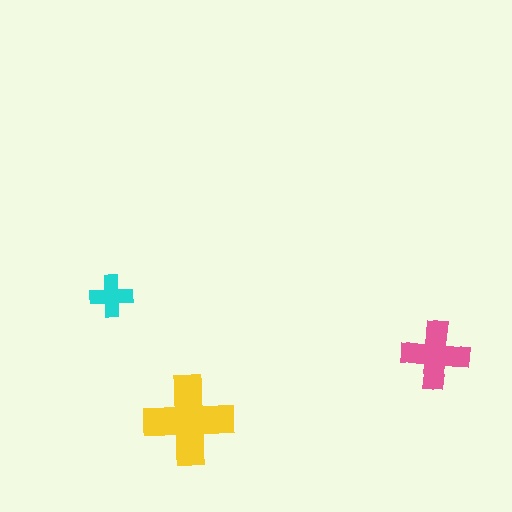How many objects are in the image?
There are 3 objects in the image.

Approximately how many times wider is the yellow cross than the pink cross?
About 1.5 times wider.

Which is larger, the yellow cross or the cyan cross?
The yellow one.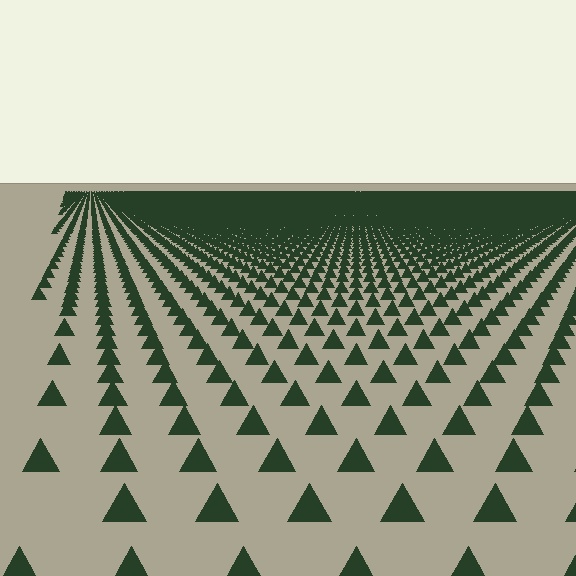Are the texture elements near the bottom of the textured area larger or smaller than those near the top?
Larger. Near the bottom, elements are closer to the viewer and appear at a bigger on-screen size.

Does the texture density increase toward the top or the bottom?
Density increases toward the top.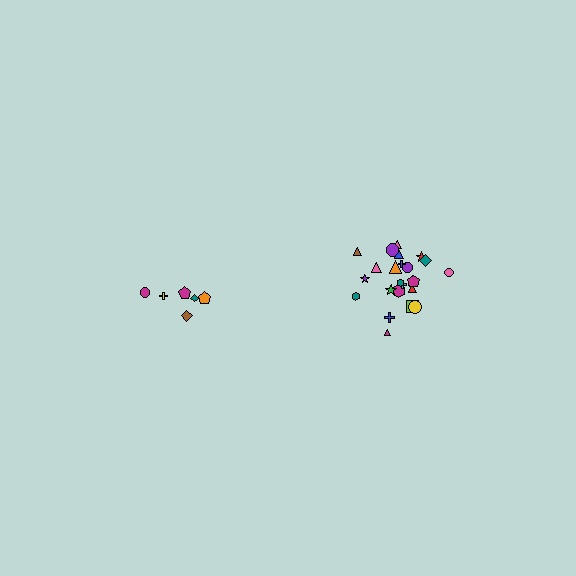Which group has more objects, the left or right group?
The right group.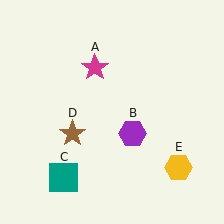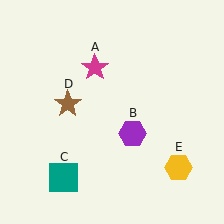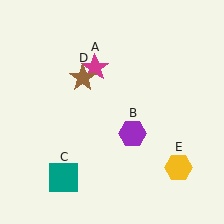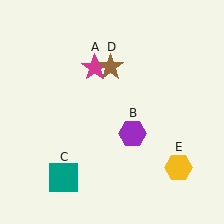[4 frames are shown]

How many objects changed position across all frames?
1 object changed position: brown star (object D).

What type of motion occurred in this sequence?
The brown star (object D) rotated clockwise around the center of the scene.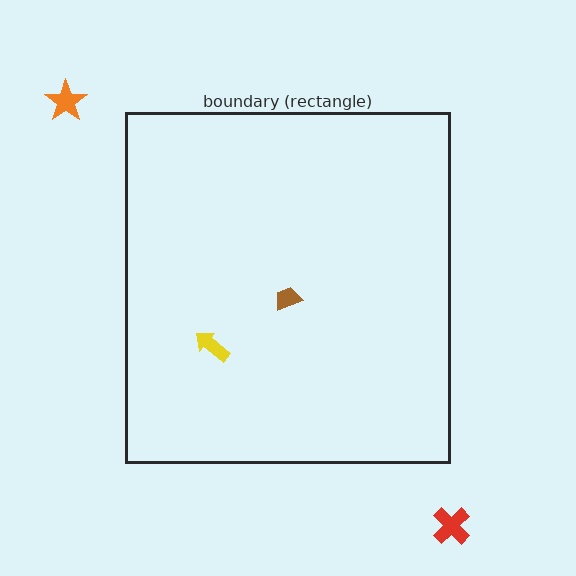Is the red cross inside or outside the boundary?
Outside.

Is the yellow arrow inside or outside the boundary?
Inside.